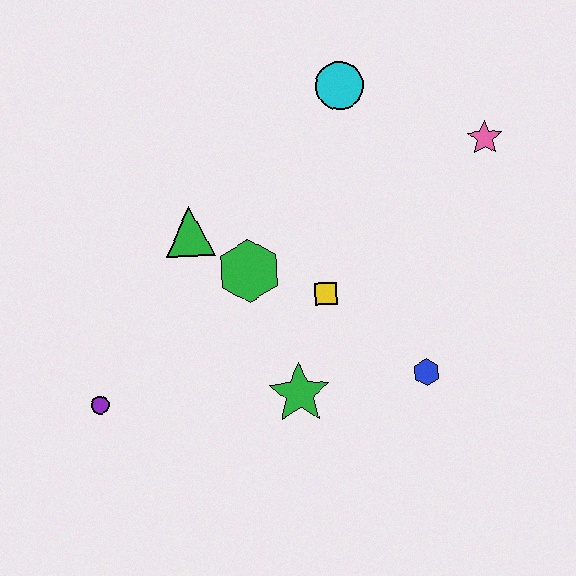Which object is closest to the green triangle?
The green hexagon is closest to the green triangle.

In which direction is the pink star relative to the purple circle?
The pink star is to the right of the purple circle.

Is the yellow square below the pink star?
Yes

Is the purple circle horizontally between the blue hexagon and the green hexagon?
No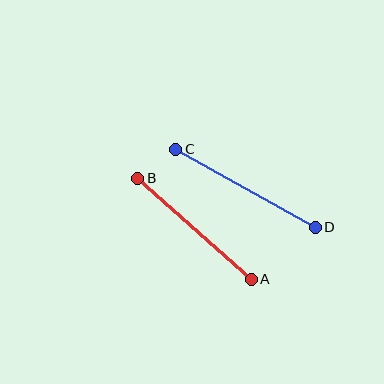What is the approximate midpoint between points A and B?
The midpoint is at approximately (194, 229) pixels.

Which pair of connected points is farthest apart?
Points C and D are farthest apart.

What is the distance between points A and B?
The distance is approximately 152 pixels.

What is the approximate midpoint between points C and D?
The midpoint is at approximately (246, 188) pixels.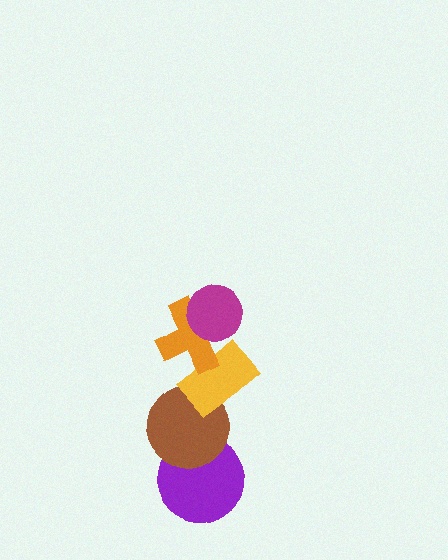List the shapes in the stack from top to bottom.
From top to bottom: the magenta circle, the orange cross, the yellow rectangle, the brown circle, the purple circle.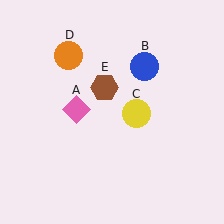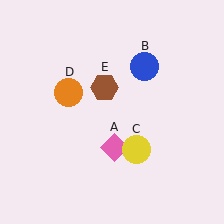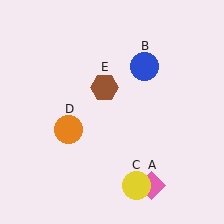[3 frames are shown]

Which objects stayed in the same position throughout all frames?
Blue circle (object B) and brown hexagon (object E) remained stationary.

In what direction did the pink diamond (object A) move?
The pink diamond (object A) moved down and to the right.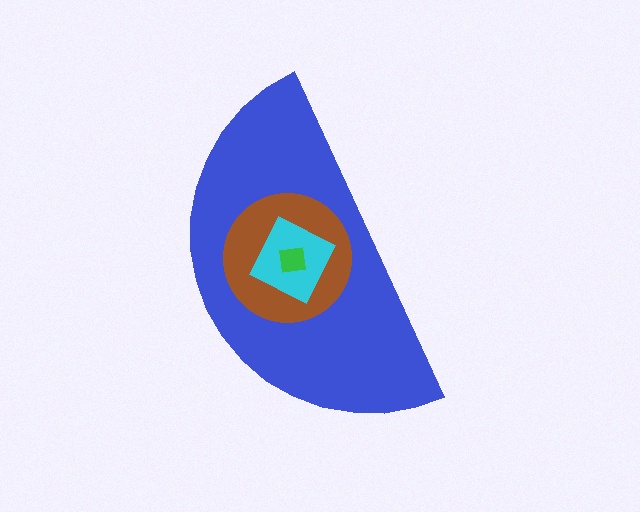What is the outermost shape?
The blue semicircle.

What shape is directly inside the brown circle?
The cyan diamond.